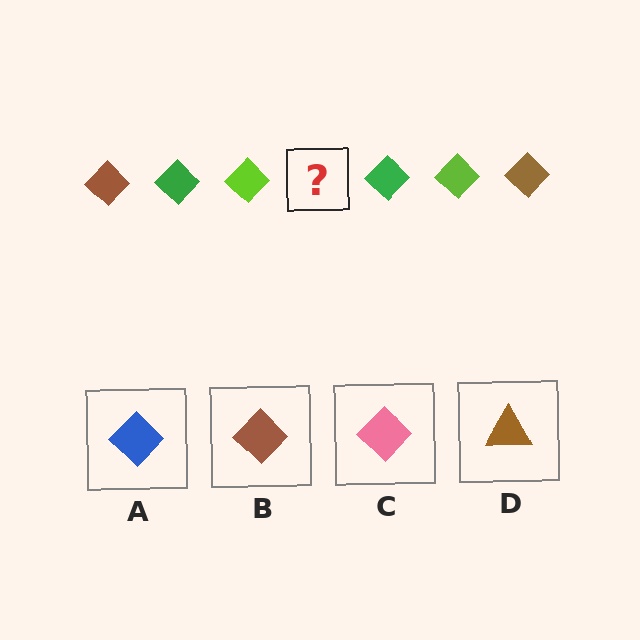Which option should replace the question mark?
Option B.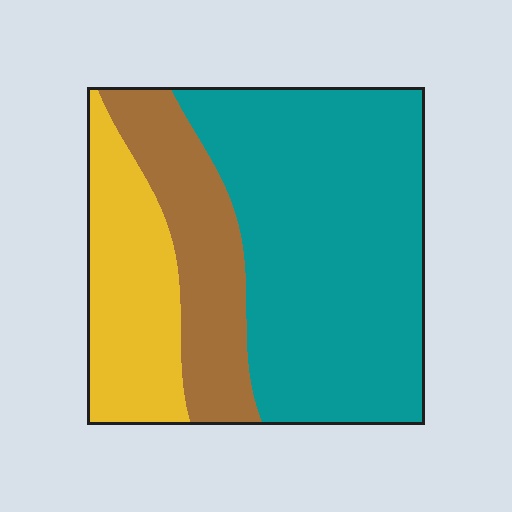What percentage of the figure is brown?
Brown takes up about one fifth (1/5) of the figure.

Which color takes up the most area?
Teal, at roughly 55%.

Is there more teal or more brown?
Teal.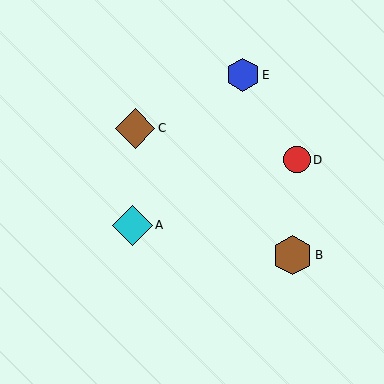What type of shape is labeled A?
Shape A is a cyan diamond.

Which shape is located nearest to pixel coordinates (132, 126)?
The brown diamond (labeled C) at (135, 128) is nearest to that location.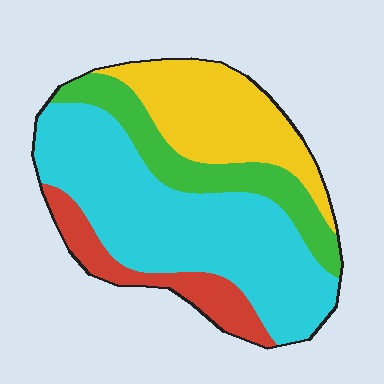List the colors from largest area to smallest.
From largest to smallest: cyan, yellow, green, red.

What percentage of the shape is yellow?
Yellow covers around 25% of the shape.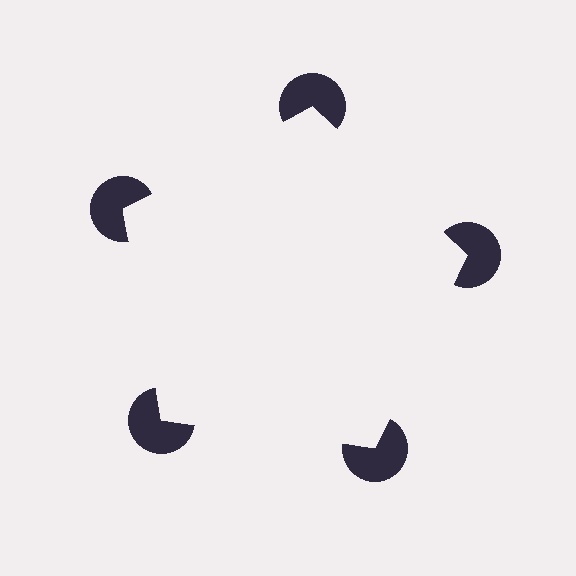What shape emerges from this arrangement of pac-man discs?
An illusory pentagon — its edges are inferred from the aligned wedge cuts in the pac-man discs, not physically drawn.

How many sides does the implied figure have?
5 sides.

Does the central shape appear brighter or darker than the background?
It typically appears slightly brighter than the background, even though no actual brightness change is drawn.